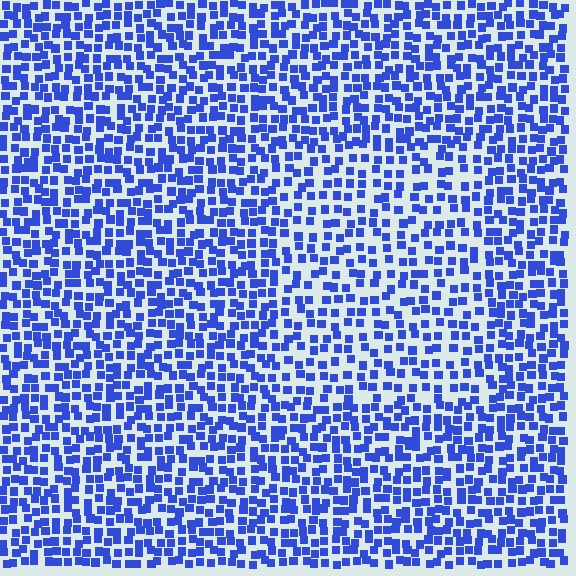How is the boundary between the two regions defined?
The boundary is defined by a change in element density (approximately 1.5x ratio). All elements are the same color, size, and shape.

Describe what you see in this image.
The image contains small blue elements arranged at two different densities. A rectangle-shaped region is visible where the elements are less densely packed than the surrounding area.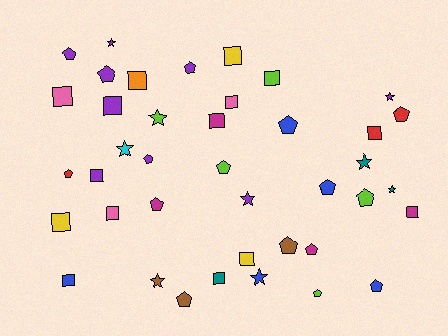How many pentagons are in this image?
There are 16 pentagons.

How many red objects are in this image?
There are 3 red objects.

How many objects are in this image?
There are 40 objects.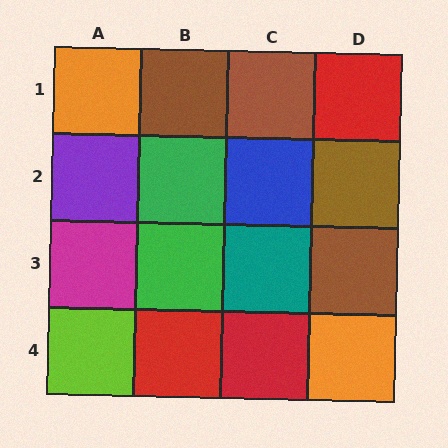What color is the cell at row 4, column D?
Orange.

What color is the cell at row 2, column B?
Green.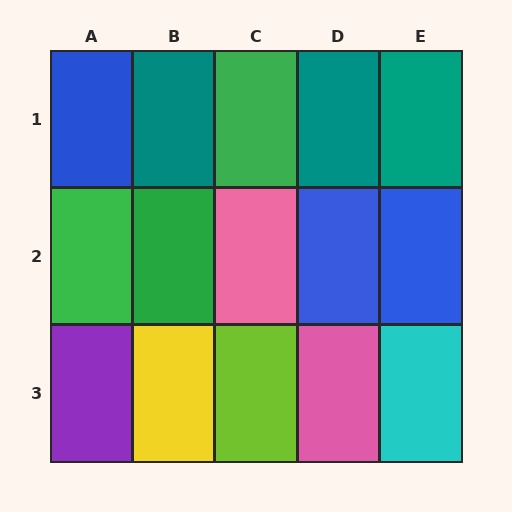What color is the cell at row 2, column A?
Green.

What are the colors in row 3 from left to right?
Purple, yellow, lime, pink, cyan.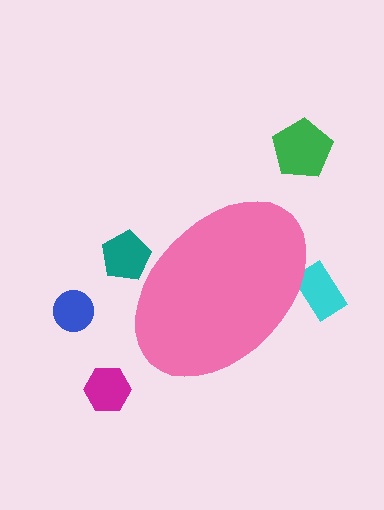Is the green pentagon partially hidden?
No, the green pentagon is fully visible.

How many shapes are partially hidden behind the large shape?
2 shapes are partially hidden.